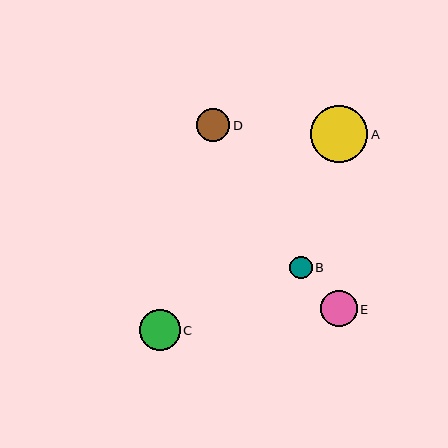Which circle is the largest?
Circle A is the largest with a size of approximately 57 pixels.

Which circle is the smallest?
Circle B is the smallest with a size of approximately 22 pixels.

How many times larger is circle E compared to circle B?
Circle E is approximately 1.6 times the size of circle B.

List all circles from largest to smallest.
From largest to smallest: A, C, E, D, B.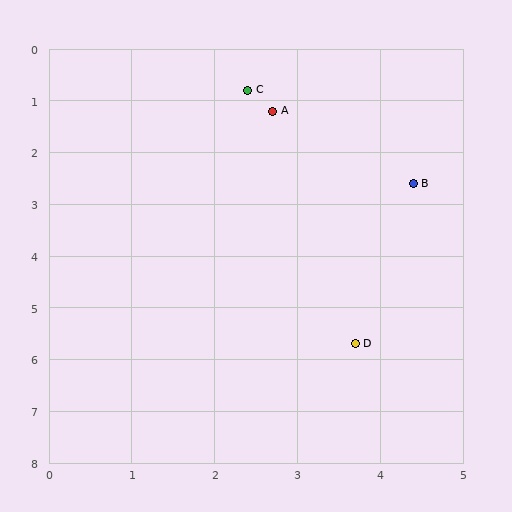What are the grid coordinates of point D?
Point D is at approximately (3.7, 5.7).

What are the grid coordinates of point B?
Point B is at approximately (4.4, 2.6).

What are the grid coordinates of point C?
Point C is at approximately (2.4, 0.8).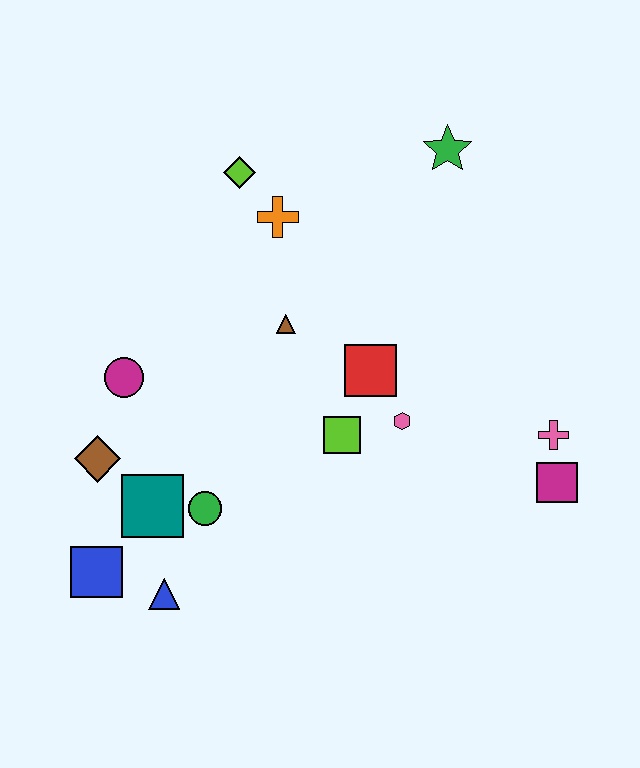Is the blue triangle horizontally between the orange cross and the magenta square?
No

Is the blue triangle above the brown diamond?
No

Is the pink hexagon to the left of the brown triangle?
No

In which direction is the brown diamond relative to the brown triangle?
The brown diamond is to the left of the brown triangle.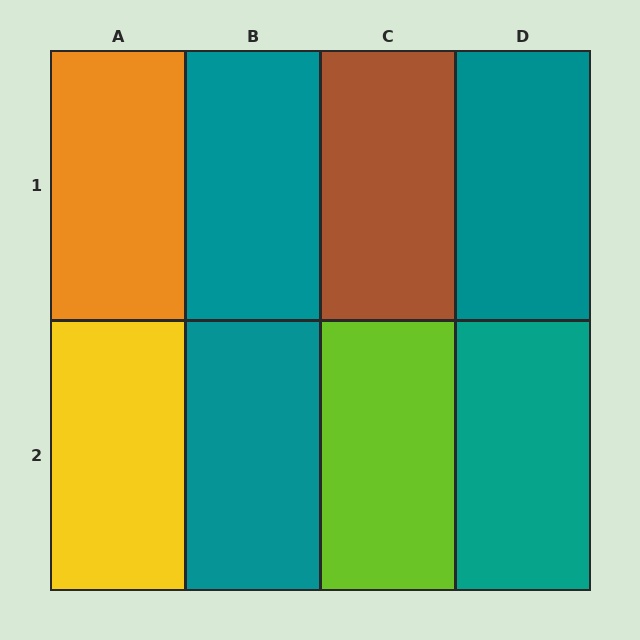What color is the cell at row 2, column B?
Teal.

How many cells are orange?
1 cell is orange.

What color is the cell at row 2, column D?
Teal.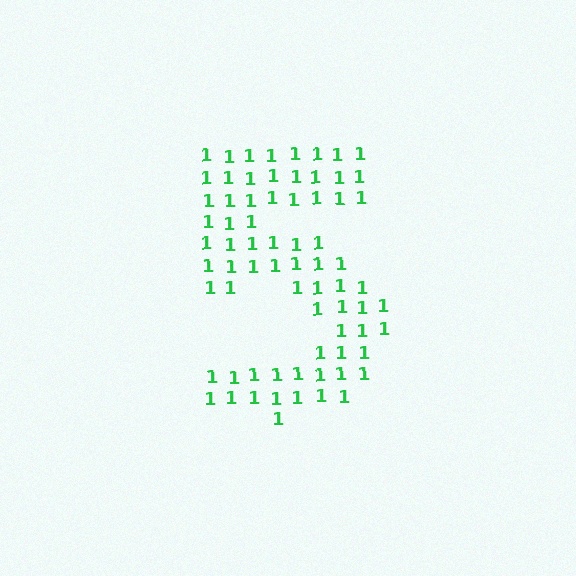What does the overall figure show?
The overall figure shows the digit 5.